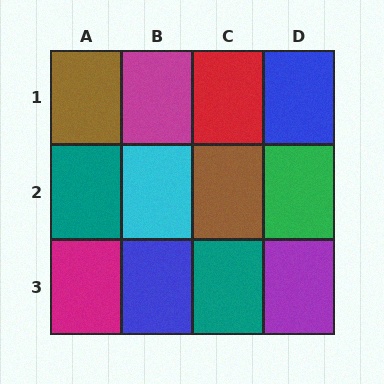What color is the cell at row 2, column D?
Green.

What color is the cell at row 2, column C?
Brown.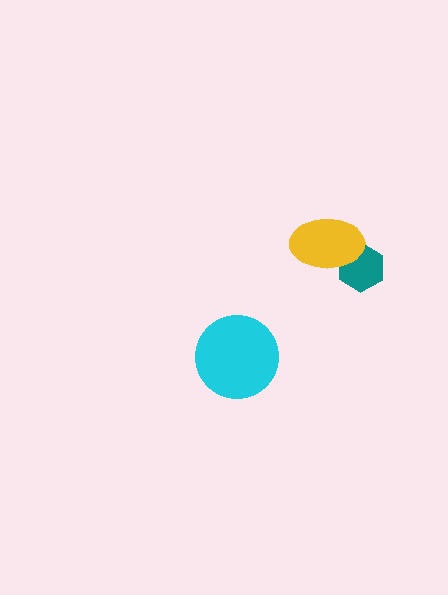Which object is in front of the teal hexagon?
The yellow ellipse is in front of the teal hexagon.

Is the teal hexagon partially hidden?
Yes, it is partially covered by another shape.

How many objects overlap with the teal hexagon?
1 object overlaps with the teal hexagon.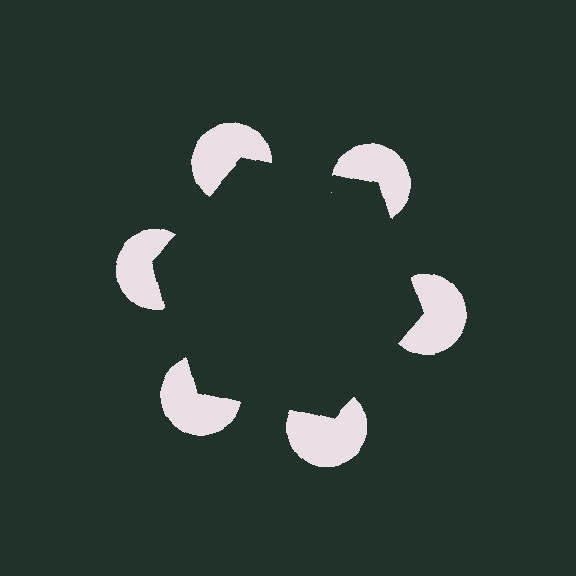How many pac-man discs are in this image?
There are 6 — one at each vertex of the illusory hexagon.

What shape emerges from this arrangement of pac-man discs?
An illusory hexagon — its edges are inferred from the aligned wedge cuts in the pac-man discs, not physically drawn.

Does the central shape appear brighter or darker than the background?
It typically appears slightly darker than the background, even though no actual brightness change is drawn.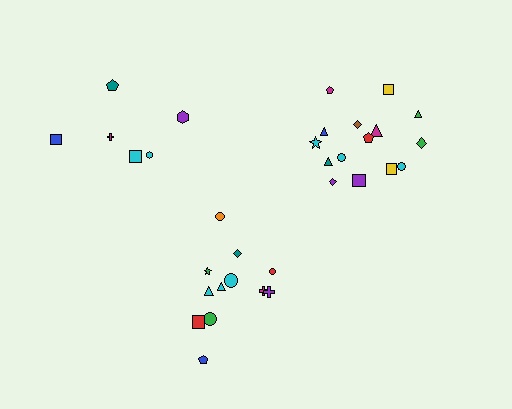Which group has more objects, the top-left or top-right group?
The top-right group.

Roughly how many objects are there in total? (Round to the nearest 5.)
Roughly 35 objects in total.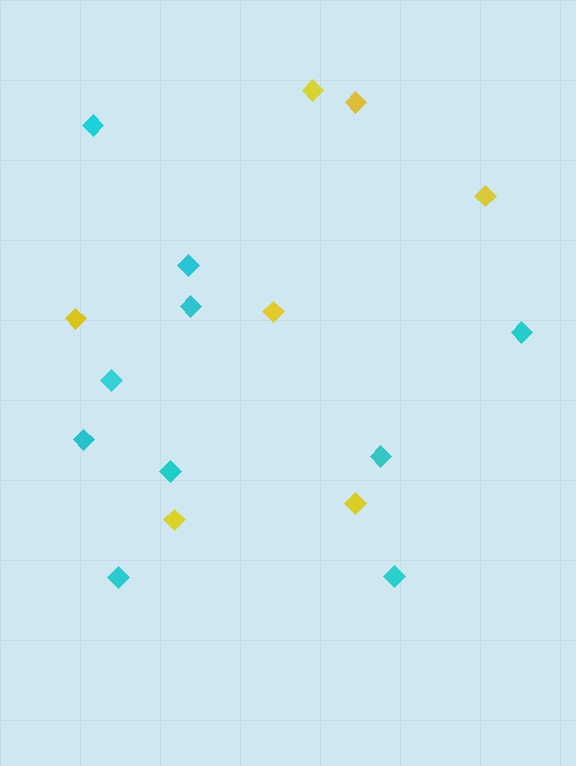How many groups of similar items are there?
There are 2 groups: one group of yellow diamonds (7) and one group of cyan diamonds (10).